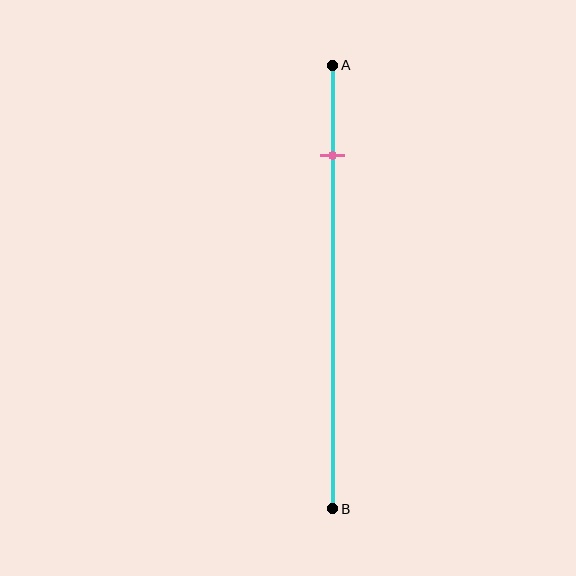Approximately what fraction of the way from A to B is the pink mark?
The pink mark is approximately 20% of the way from A to B.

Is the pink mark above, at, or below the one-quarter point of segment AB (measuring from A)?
The pink mark is above the one-quarter point of segment AB.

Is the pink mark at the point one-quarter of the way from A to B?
No, the mark is at about 20% from A, not at the 25% one-quarter point.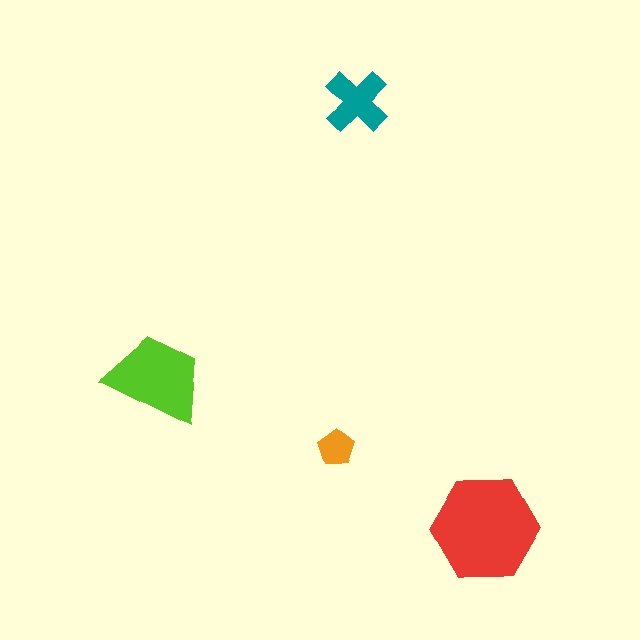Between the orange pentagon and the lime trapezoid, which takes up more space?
The lime trapezoid.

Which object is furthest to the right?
The red hexagon is rightmost.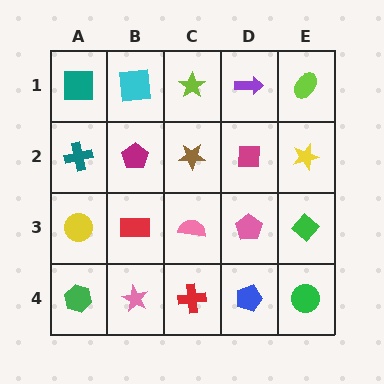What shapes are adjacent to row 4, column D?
A pink pentagon (row 3, column D), a red cross (row 4, column C), a green circle (row 4, column E).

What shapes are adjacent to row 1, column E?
A yellow star (row 2, column E), a purple arrow (row 1, column D).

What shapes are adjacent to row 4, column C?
A pink semicircle (row 3, column C), a pink star (row 4, column B), a blue pentagon (row 4, column D).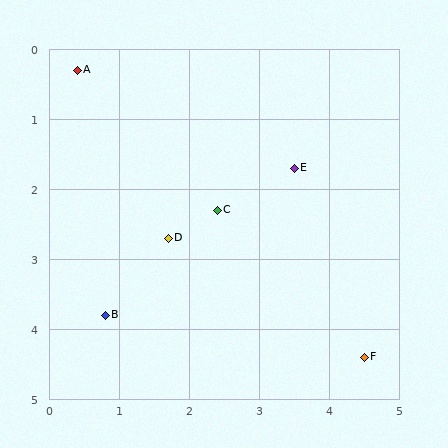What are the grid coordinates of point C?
Point C is at approximately (2.4, 2.3).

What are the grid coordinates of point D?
Point D is at approximately (1.7, 2.7).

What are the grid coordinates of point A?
Point A is at approximately (0.4, 0.3).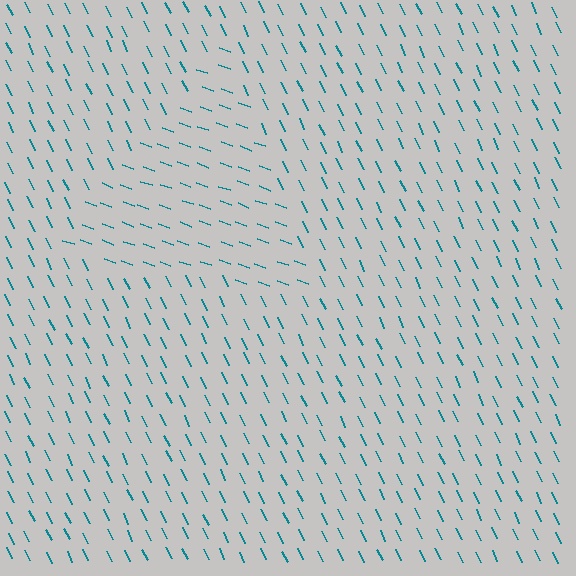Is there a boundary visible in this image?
Yes, there is a texture boundary formed by a change in line orientation.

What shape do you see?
I see a triangle.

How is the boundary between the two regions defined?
The boundary is defined purely by a change in line orientation (approximately 45 degrees difference). All lines are the same color and thickness.